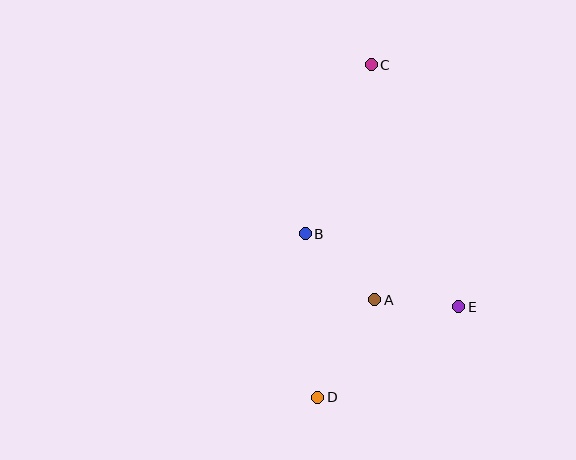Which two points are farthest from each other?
Points C and D are farthest from each other.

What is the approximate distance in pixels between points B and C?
The distance between B and C is approximately 181 pixels.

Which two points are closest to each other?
Points A and E are closest to each other.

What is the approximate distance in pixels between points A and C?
The distance between A and C is approximately 235 pixels.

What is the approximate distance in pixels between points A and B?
The distance between A and B is approximately 96 pixels.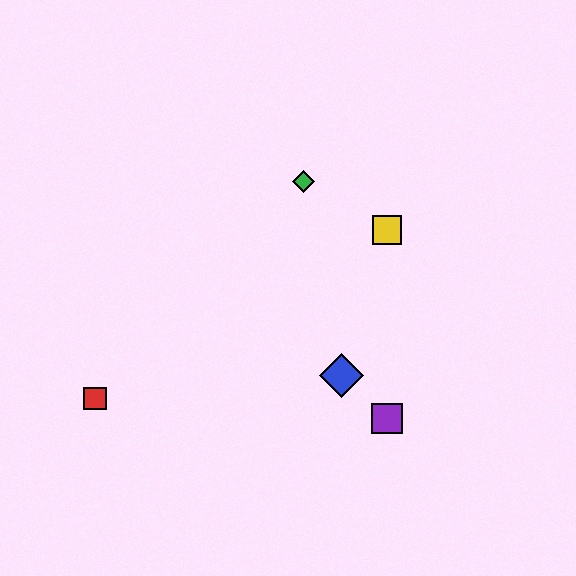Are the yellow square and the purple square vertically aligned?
Yes, both are at x≈387.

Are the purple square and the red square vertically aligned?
No, the purple square is at x≈387 and the red square is at x≈95.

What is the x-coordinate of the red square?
The red square is at x≈95.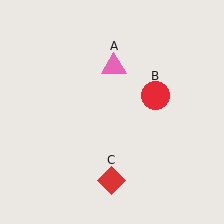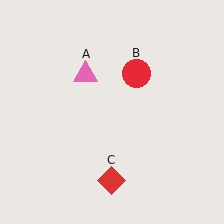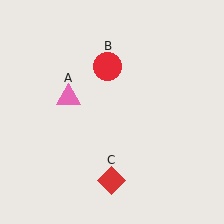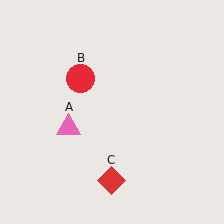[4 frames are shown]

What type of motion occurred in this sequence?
The pink triangle (object A), red circle (object B) rotated counterclockwise around the center of the scene.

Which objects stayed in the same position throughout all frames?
Red diamond (object C) remained stationary.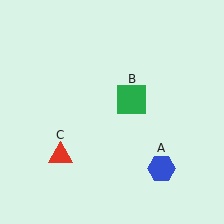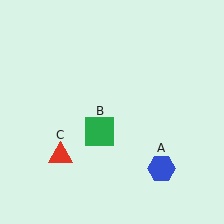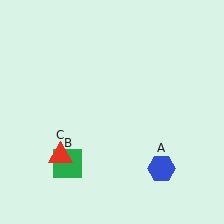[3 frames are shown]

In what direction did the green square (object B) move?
The green square (object B) moved down and to the left.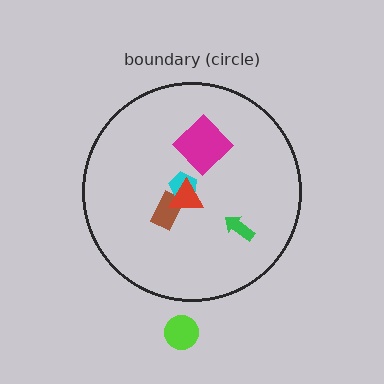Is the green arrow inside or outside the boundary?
Inside.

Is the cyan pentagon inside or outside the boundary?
Inside.